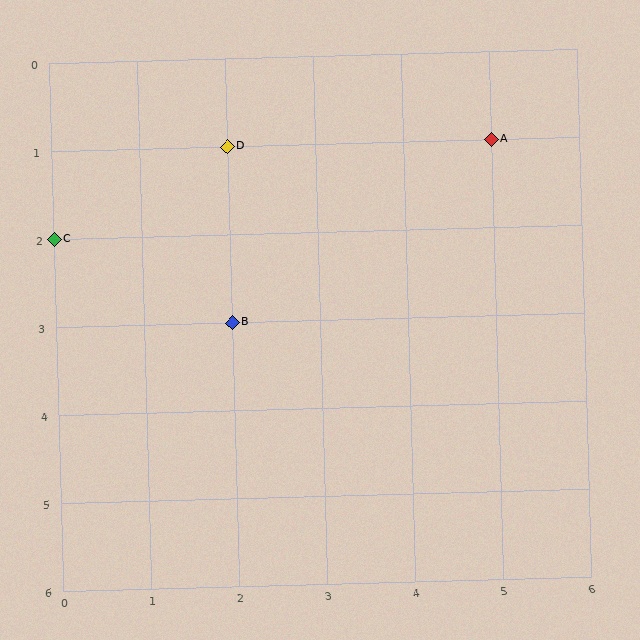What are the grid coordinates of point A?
Point A is at grid coordinates (5, 1).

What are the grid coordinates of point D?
Point D is at grid coordinates (2, 1).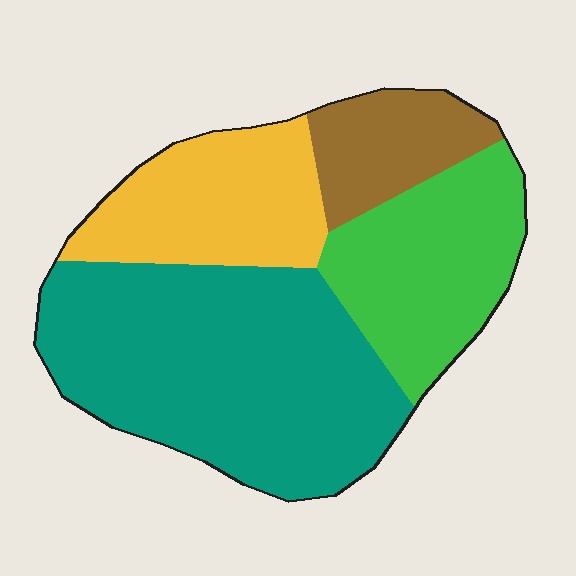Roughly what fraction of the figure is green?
Green covers around 20% of the figure.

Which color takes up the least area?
Brown, at roughly 10%.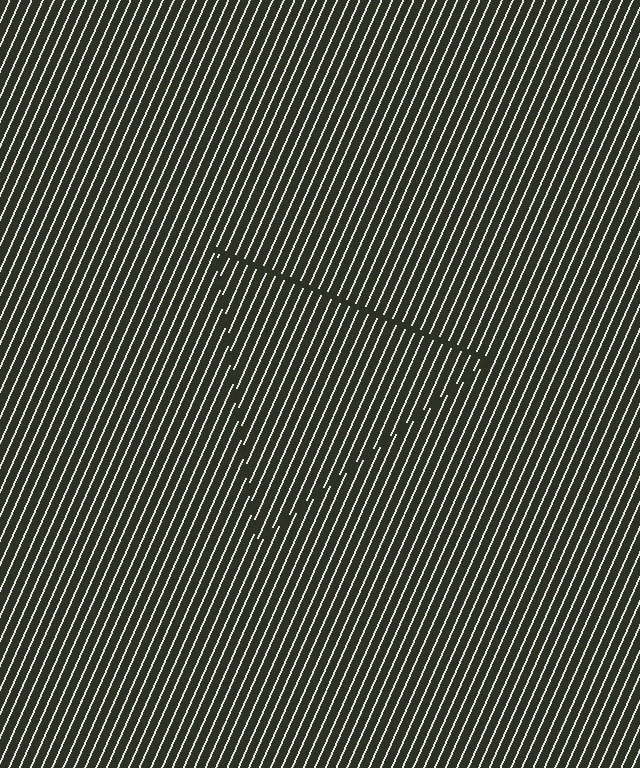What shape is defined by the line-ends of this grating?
An illusory triangle. The interior of the shape contains the same grating, shifted by half a period — the contour is defined by the phase discontinuity where line-ends from the inner and outer gratings abut.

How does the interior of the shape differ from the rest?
The interior of the shape contains the same grating, shifted by half a period — the contour is defined by the phase discontinuity where line-ends from the inner and outer gratings abut.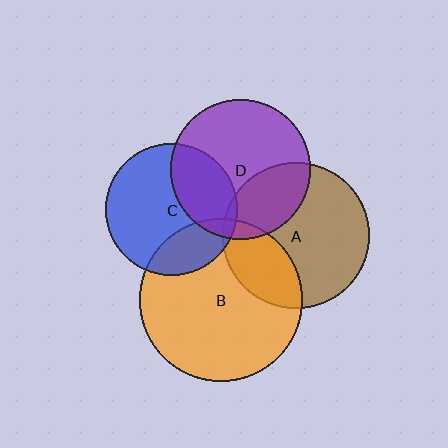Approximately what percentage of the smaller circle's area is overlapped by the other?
Approximately 30%.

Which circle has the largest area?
Circle B (orange).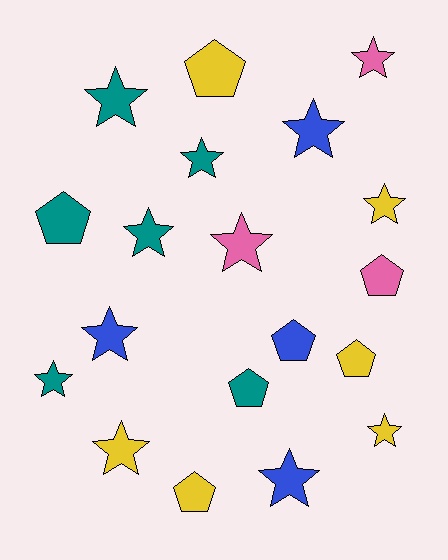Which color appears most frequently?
Yellow, with 6 objects.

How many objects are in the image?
There are 19 objects.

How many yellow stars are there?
There are 3 yellow stars.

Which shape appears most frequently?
Star, with 12 objects.